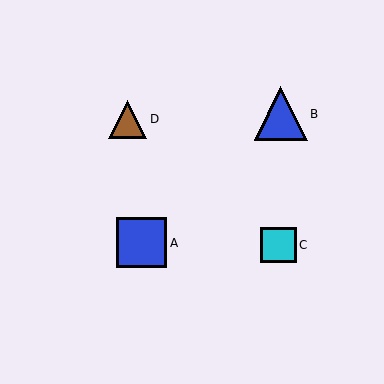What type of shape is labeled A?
Shape A is a blue square.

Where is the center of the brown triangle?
The center of the brown triangle is at (128, 119).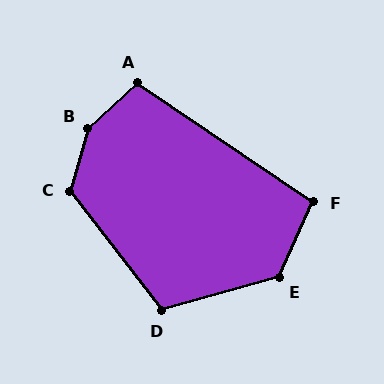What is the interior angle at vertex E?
Approximately 130 degrees (obtuse).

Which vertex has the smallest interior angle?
F, at approximately 100 degrees.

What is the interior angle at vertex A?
Approximately 103 degrees (obtuse).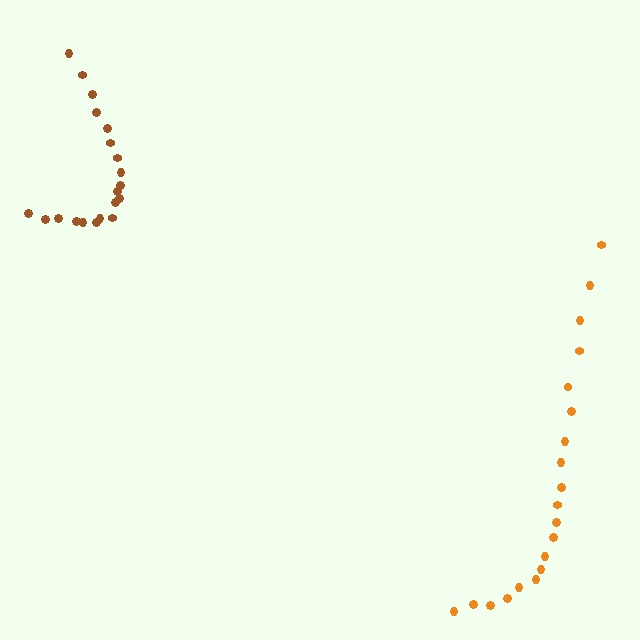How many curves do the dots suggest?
There are 2 distinct paths.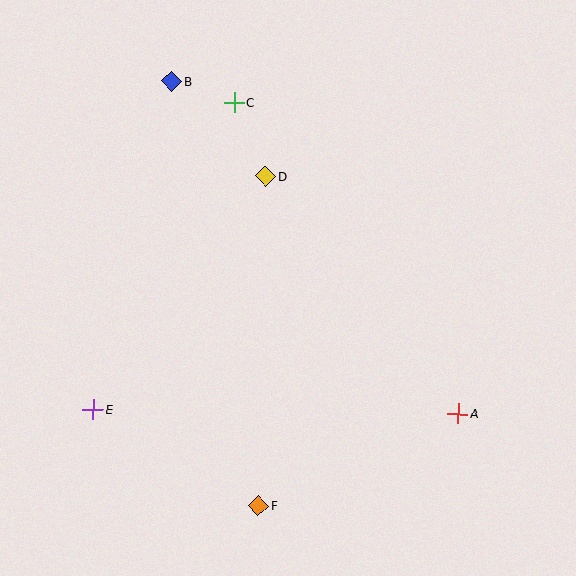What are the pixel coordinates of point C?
Point C is at (234, 103).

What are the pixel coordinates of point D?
Point D is at (266, 176).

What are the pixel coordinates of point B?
Point B is at (172, 82).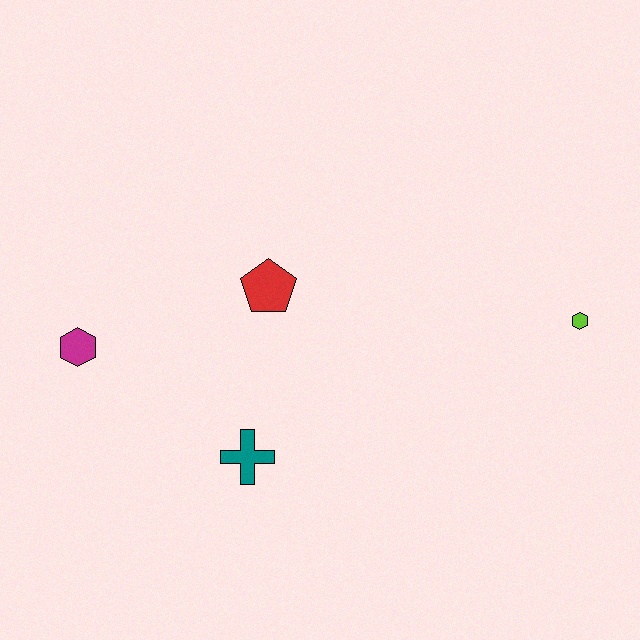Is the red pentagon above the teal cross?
Yes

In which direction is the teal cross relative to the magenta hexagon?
The teal cross is to the right of the magenta hexagon.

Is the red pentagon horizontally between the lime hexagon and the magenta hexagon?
Yes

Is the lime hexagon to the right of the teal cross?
Yes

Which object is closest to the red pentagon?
The teal cross is closest to the red pentagon.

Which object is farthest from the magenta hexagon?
The lime hexagon is farthest from the magenta hexagon.